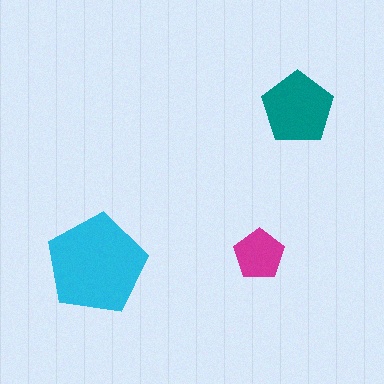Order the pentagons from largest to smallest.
the cyan one, the teal one, the magenta one.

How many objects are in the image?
There are 3 objects in the image.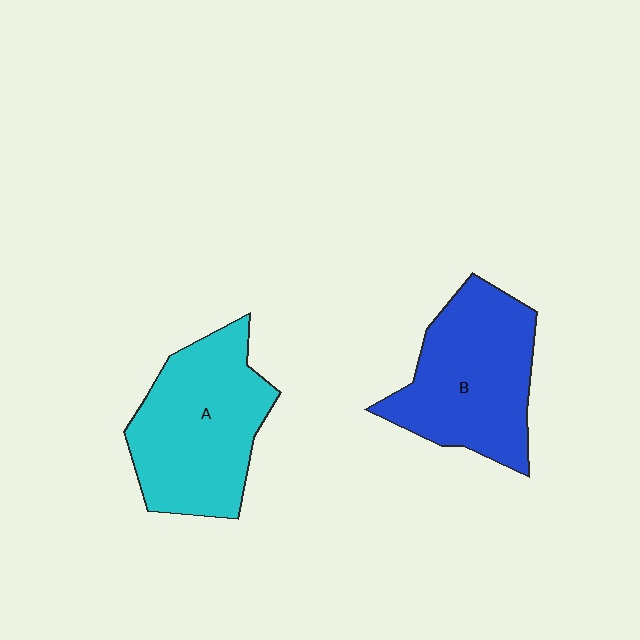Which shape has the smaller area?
Shape B (blue).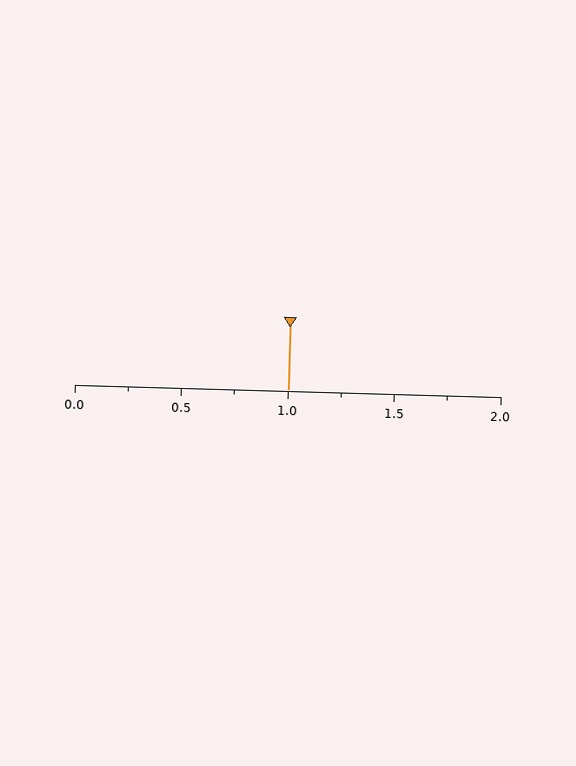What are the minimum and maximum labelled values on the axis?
The axis runs from 0.0 to 2.0.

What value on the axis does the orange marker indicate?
The marker indicates approximately 1.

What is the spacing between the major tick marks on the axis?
The major ticks are spaced 0.5 apart.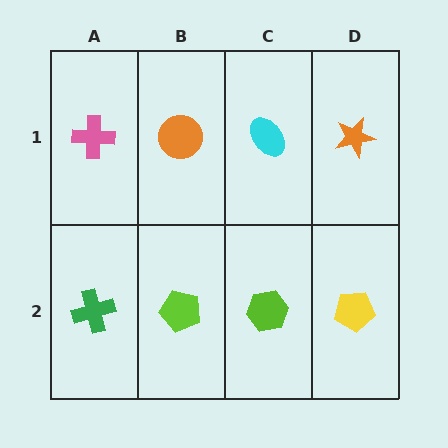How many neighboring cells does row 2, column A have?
2.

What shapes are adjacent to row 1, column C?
A lime hexagon (row 2, column C), an orange circle (row 1, column B), an orange star (row 1, column D).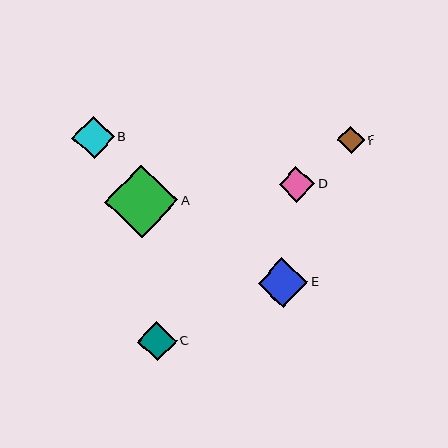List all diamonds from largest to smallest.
From largest to smallest: A, E, B, C, D, F.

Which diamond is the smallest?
Diamond F is the smallest with a size of approximately 27 pixels.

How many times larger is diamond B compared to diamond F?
Diamond B is approximately 1.6 times the size of diamond F.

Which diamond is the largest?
Diamond A is the largest with a size of approximately 73 pixels.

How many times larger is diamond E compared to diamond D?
Diamond E is approximately 1.4 times the size of diamond D.